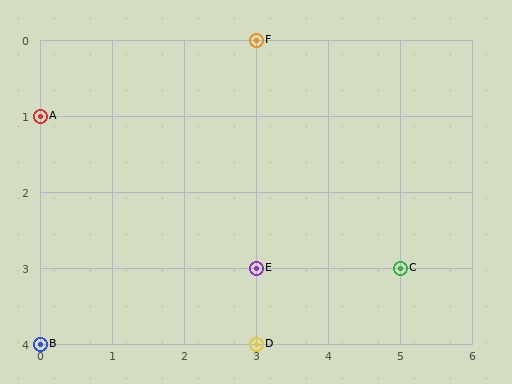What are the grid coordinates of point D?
Point D is at grid coordinates (3, 4).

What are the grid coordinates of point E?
Point E is at grid coordinates (3, 3).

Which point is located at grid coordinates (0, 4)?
Point B is at (0, 4).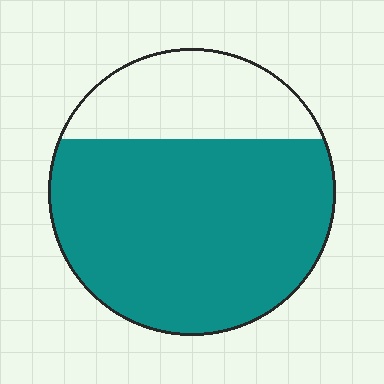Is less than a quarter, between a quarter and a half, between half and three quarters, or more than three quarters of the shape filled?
Between half and three quarters.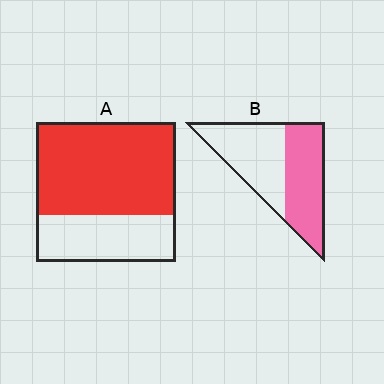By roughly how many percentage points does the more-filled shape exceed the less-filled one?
By roughly 20 percentage points (A over B).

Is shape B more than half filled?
Roughly half.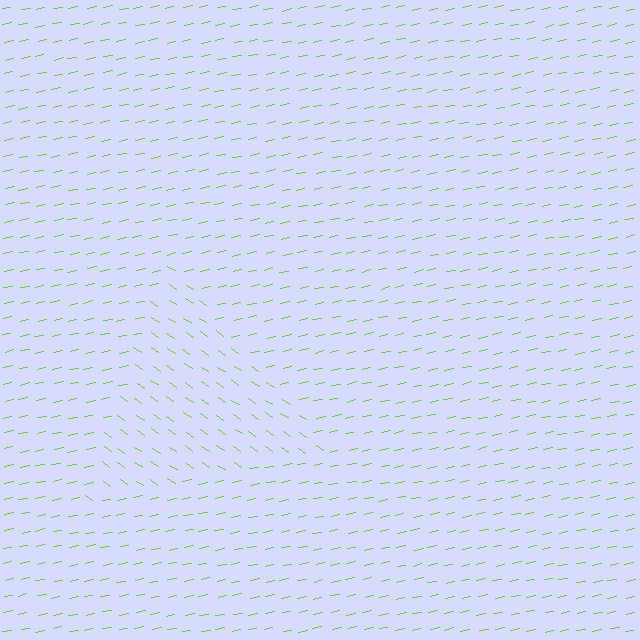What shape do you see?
I see a triangle.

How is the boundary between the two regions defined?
The boundary is defined purely by a change in line orientation (approximately 45 degrees difference). All lines are the same color and thickness.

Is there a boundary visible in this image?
Yes, there is a texture boundary formed by a change in line orientation.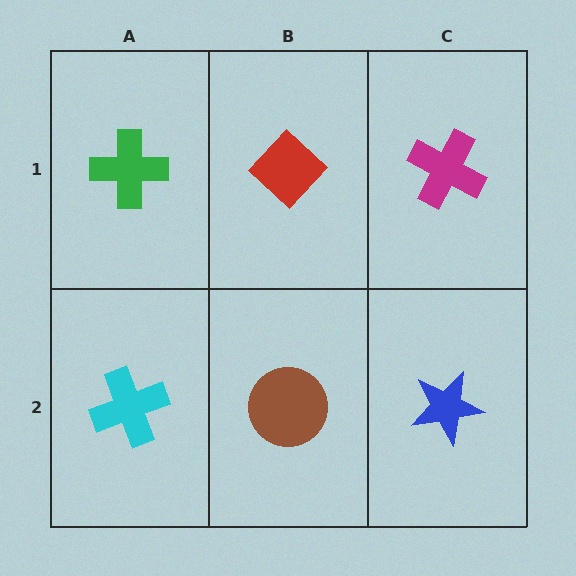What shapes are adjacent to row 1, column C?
A blue star (row 2, column C), a red diamond (row 1, column B).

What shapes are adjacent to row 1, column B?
A brown circle (row 2, column B), a green cross (row 1, column A), a magenta cross (row 1, column C).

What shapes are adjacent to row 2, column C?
A magenta cross (row 1, column C), a brown circle (row 2, column B).